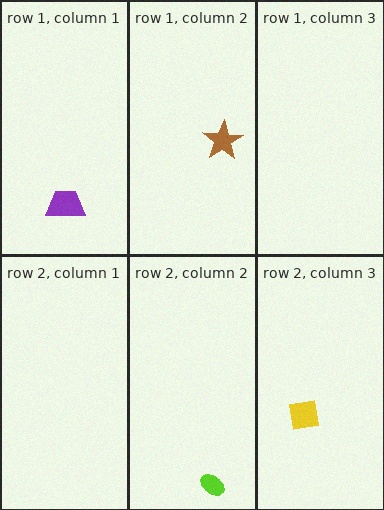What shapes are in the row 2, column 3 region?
The yellow square.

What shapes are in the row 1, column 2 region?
The brown star.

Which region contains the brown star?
The row 1, column 2 region.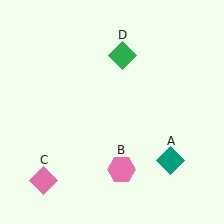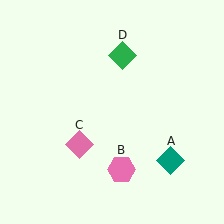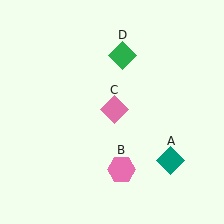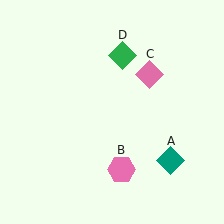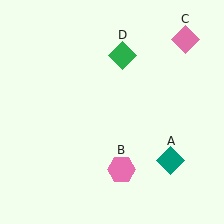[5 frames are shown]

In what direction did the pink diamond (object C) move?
The pink diamond (object C) moved up and to the right.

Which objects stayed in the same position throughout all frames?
Teal diamond (object A) and pink hexagon (object B) and green diamond (object D) remained stationary.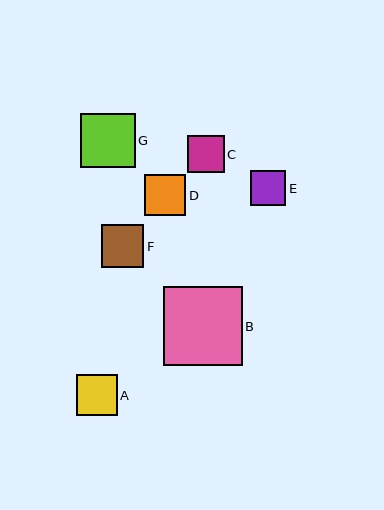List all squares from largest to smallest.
From largest to smallest: B, G, F, D, A, C, E.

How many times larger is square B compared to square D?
Square B is approximately 1.9 times the size of square D.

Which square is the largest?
Square B is the largest with a size of approximately 79 pixels.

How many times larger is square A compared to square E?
Square A is approximately 1.2 times the size of square E.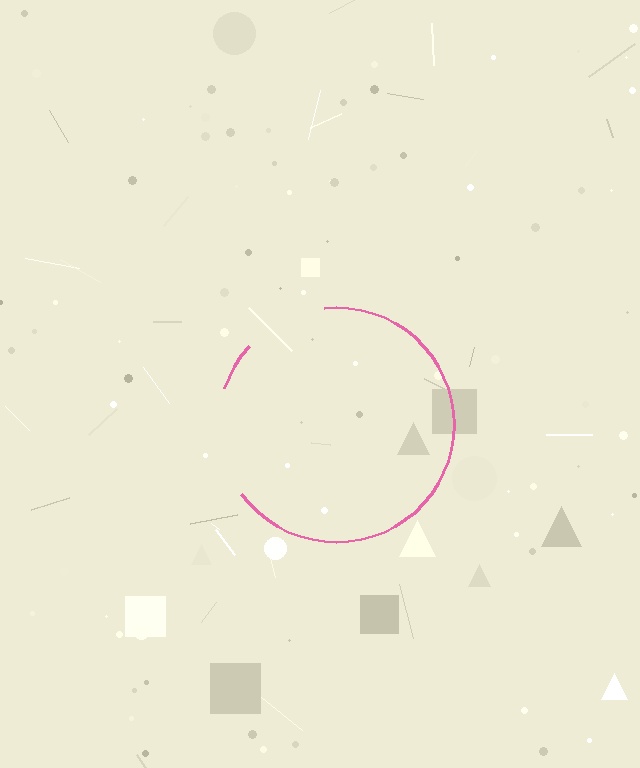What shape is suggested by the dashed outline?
The dashed outline suggests a circle.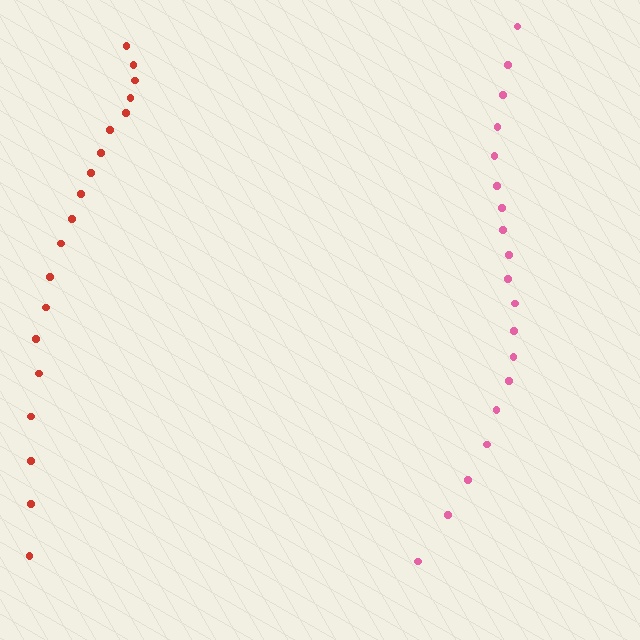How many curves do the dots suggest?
There are 2 distinct paths.